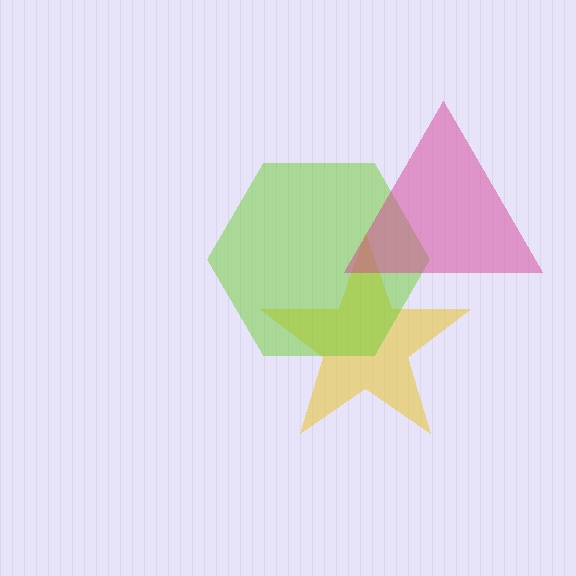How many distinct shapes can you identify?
There are 3 distinct shapes: a yellow star, a lime hexagon, a magenta triangle.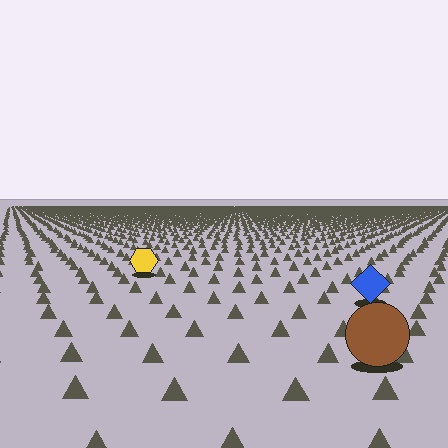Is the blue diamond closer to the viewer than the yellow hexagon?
Yes. The blue diamond is closer — you can tell from the texture gradient: the ground texture is coarser near it.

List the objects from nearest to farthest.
From nearest to farthest: the brown circle, the blue diamond, the yellow hexagon.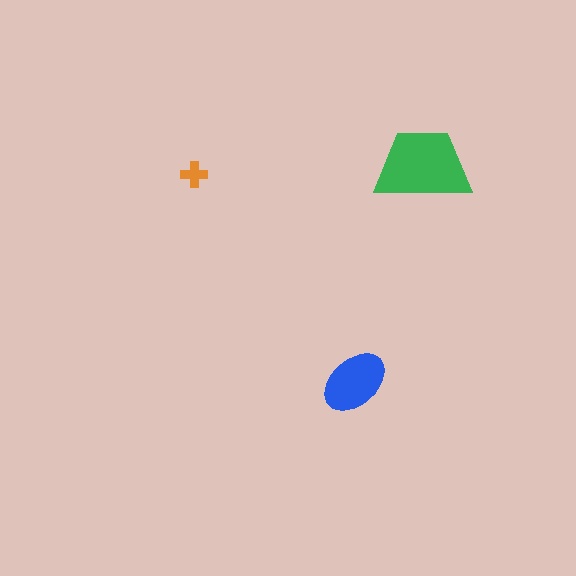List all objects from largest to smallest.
The green trapezoid, the blue ellipse, the orange cross.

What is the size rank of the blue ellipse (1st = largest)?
2nd.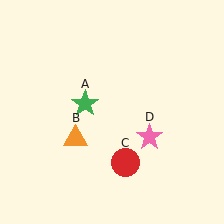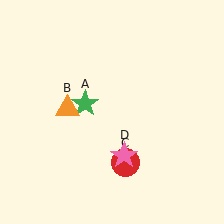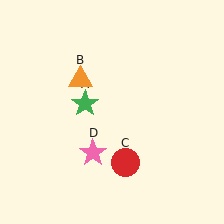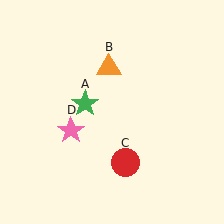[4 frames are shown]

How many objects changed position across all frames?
2 objects changed position: orange triangle (object B), pink star (object D).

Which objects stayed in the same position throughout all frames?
Green star (object A) and red circle (object C) remained stationary.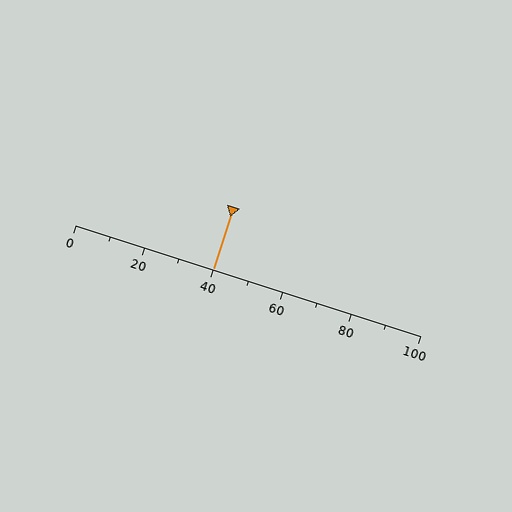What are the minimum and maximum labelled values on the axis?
The axis runs from 0 to 100.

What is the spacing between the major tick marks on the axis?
The major ticks are spaced 20 apart.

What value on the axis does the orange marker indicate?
The marker indicates approximately 40.